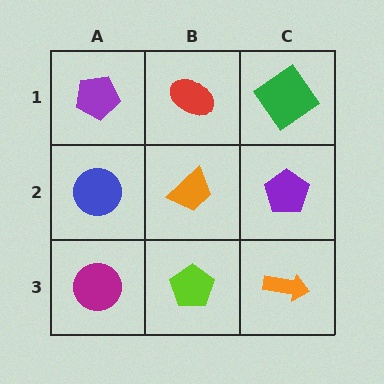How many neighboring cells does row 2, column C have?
3.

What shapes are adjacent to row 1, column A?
A blue circle (row 2, column A), a red ellipse (row 1, column B).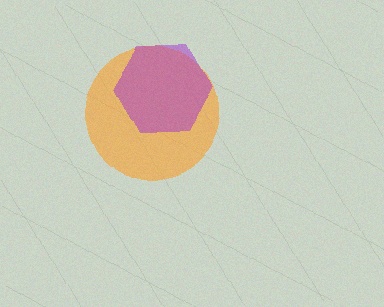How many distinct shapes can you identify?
There are 2 distinct shapes: an orange circle, a purple hexagon.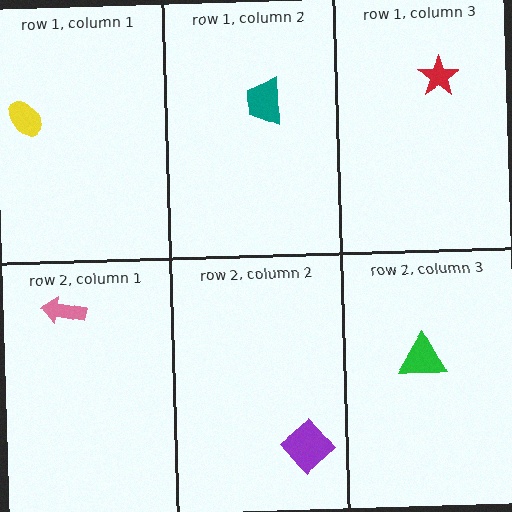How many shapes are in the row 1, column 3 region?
1.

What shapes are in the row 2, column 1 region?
The pink arrow.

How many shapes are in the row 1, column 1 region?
1.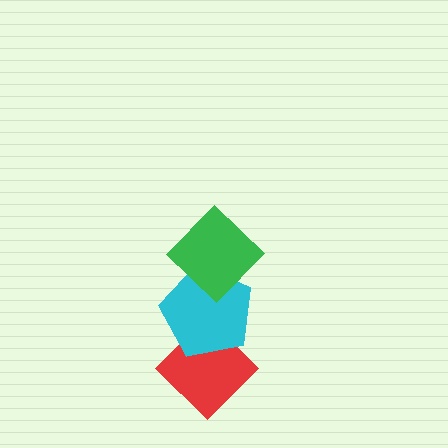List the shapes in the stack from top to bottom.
From top to bottom: the green diamond, the cyan pentagon, the red diamond.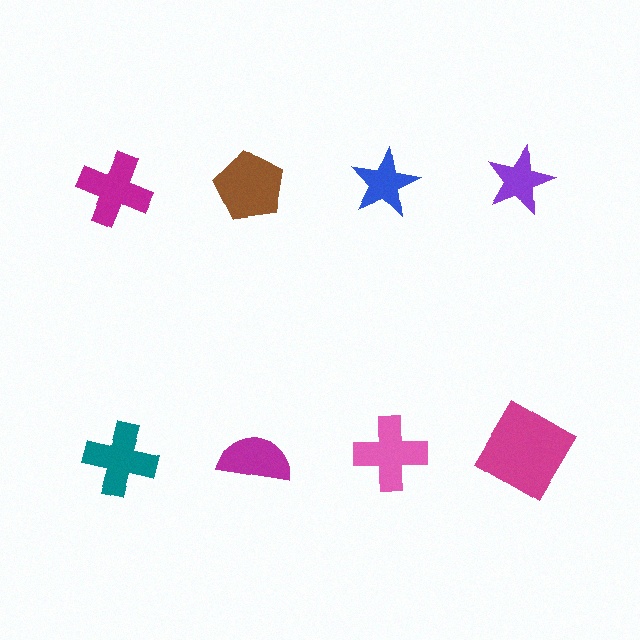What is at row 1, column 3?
A blue star.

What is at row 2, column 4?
A magenta diamond.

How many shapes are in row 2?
4 shapes.